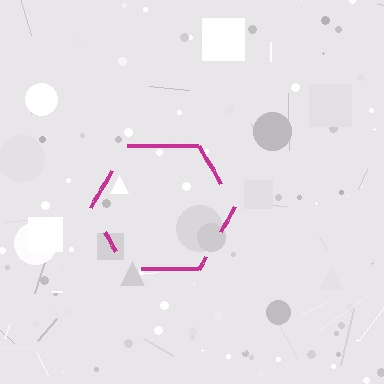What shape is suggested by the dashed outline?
The dashed outline suggests a hexagon.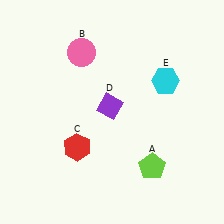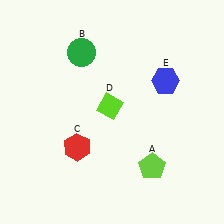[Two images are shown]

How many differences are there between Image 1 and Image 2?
There are 3 differences between the two images.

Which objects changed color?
B changed from pink to green. D changed from purple to lime. E changed from cyan to blue.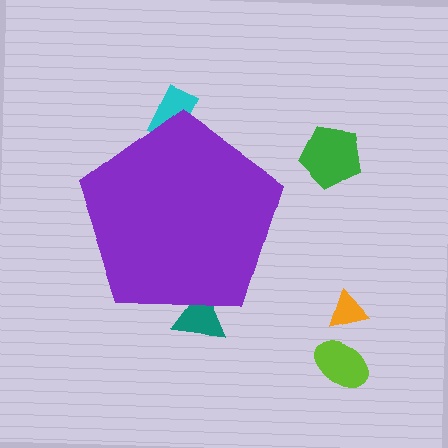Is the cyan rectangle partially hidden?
Yes, the cyan rectangle is partially hidden behind the purple pentagon.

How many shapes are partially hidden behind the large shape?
2 shapes are partially hidden.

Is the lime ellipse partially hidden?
No, the lime ellipse is fully visible.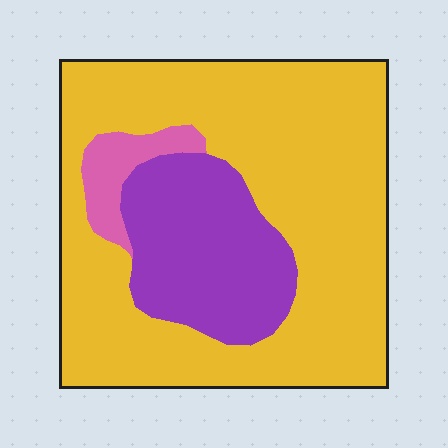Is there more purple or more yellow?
Yellow.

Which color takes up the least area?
Pink, at roughly 5%.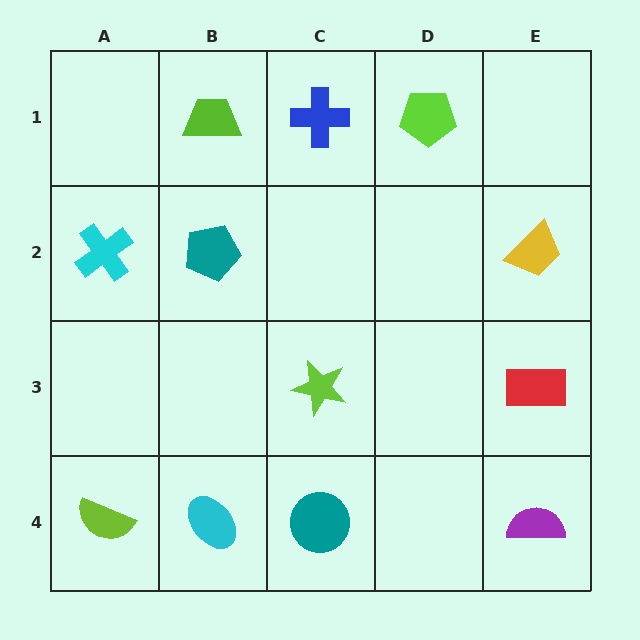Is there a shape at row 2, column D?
No, that cell is empty.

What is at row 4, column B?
A cyan ellipse.